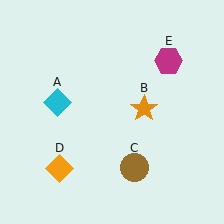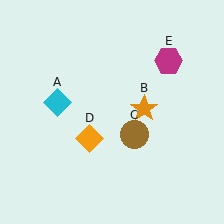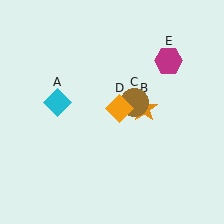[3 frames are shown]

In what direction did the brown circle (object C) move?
The brown circle (object C) moved up.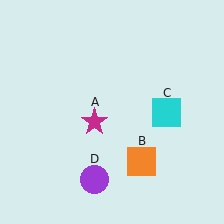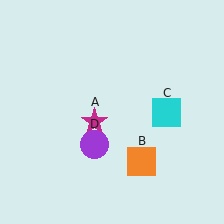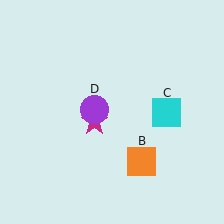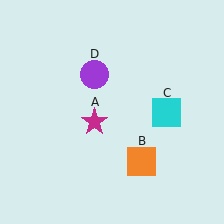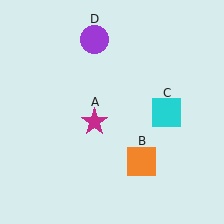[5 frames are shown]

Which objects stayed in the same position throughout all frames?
Magenta star (object A) and orange square (object B) and cyan square (object C) remained stationary.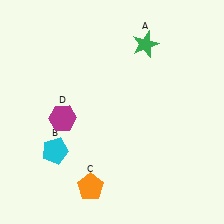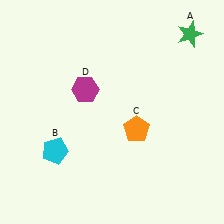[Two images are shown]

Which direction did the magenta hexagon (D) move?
The magenta hexagon (D) moved up.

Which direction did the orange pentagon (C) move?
The orange pentagon (C) moved up.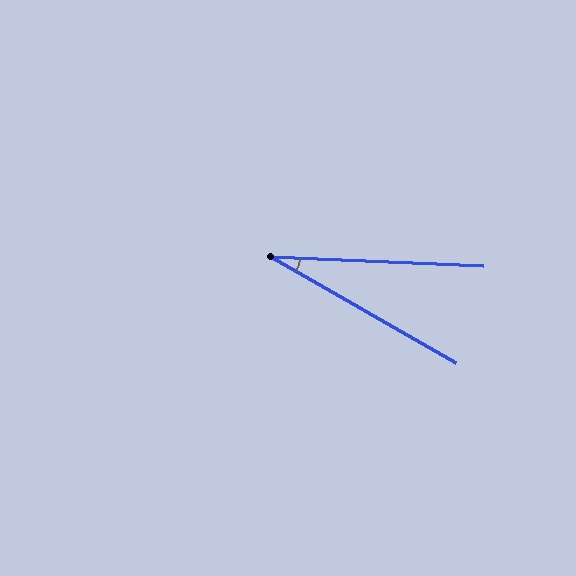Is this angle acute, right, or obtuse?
It is acute.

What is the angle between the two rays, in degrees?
Approximately 27 degrees.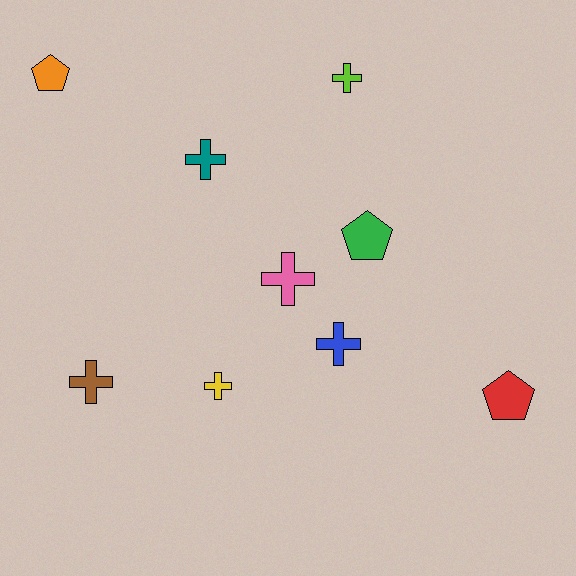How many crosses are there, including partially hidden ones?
There are 6 crosses.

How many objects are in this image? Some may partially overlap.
There are 9 objects.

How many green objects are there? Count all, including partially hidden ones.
There is 1 green object.